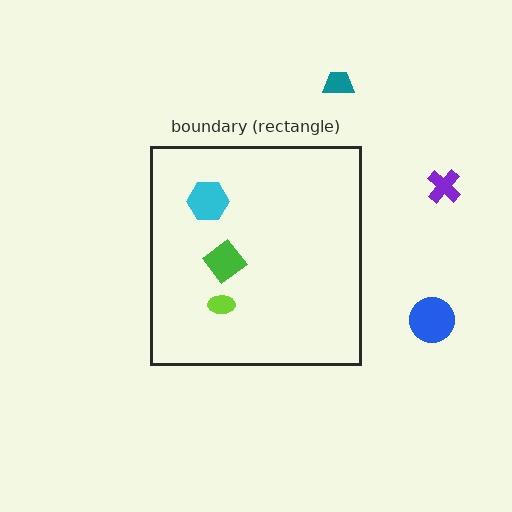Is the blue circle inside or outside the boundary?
Outside.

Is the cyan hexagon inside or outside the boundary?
Inside.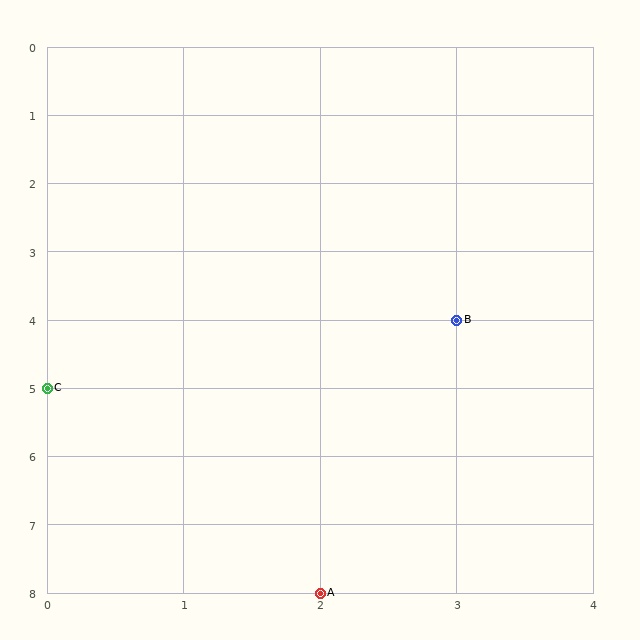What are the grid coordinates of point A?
Point A is at grid coordinates (2, 8).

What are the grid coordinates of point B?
Point B is at grid coordinates (3, 4).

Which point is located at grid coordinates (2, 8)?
Point A is at (2, 8).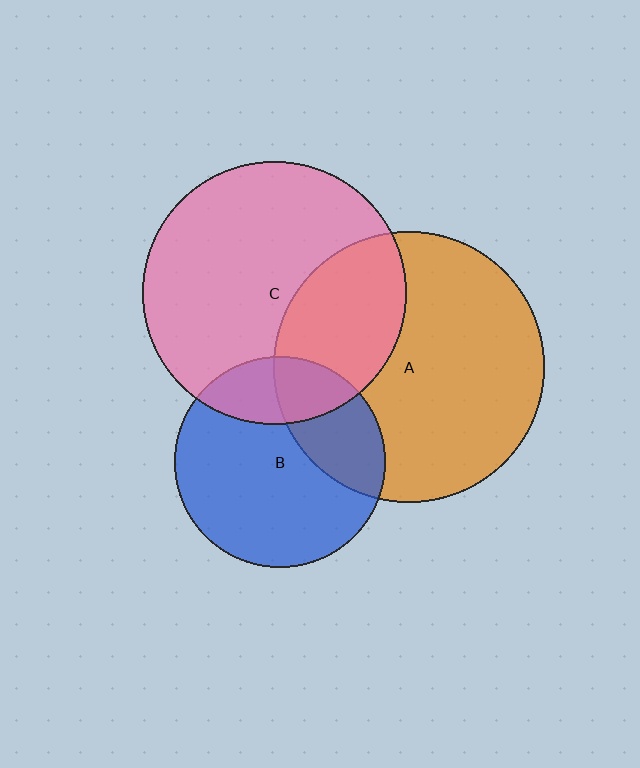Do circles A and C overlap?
Yes.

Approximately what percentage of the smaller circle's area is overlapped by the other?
Approximately 30%.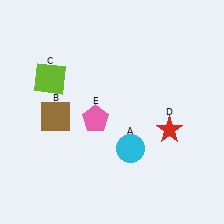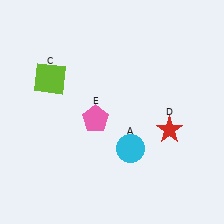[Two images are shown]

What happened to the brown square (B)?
The brown square (B) was removed in Image 2. It was in the bottom-left area of Image 1.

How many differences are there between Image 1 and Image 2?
There is 1 difference between the two images.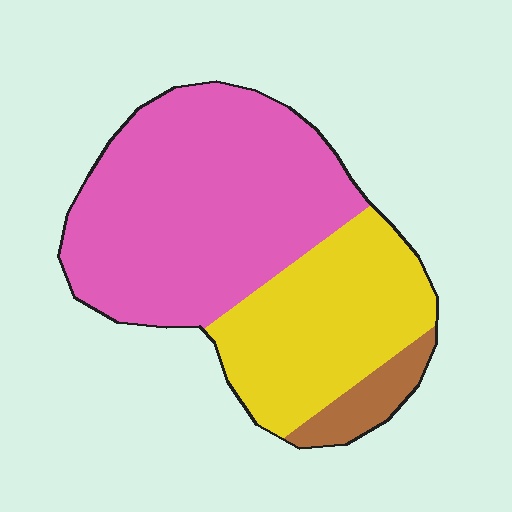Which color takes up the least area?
Brown, at roughly 5%.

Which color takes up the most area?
Pink, at roughly 60%.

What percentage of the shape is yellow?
Yellow takes up about one third (1/3) of the shape.